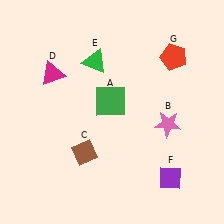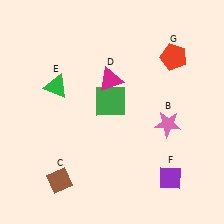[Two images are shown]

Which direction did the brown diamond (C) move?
The brown diamond (C) moved down.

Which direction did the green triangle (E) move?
The green triangle (E) moved left.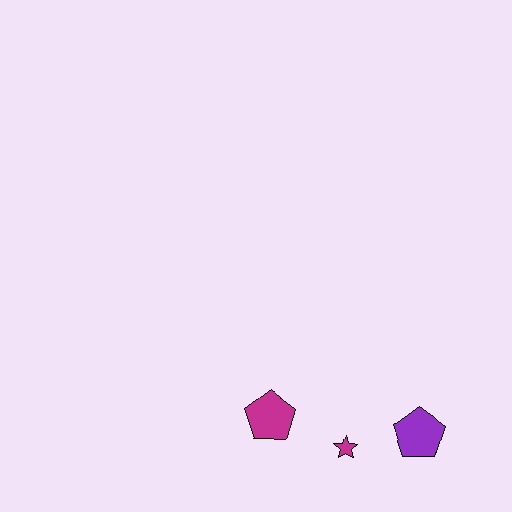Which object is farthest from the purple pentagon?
The magenta pentagon is farthest from the purple pentagon.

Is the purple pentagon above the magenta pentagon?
No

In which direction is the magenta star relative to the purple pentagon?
The magenta star is to the left of the purple pentagon.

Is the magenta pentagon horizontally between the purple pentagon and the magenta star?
No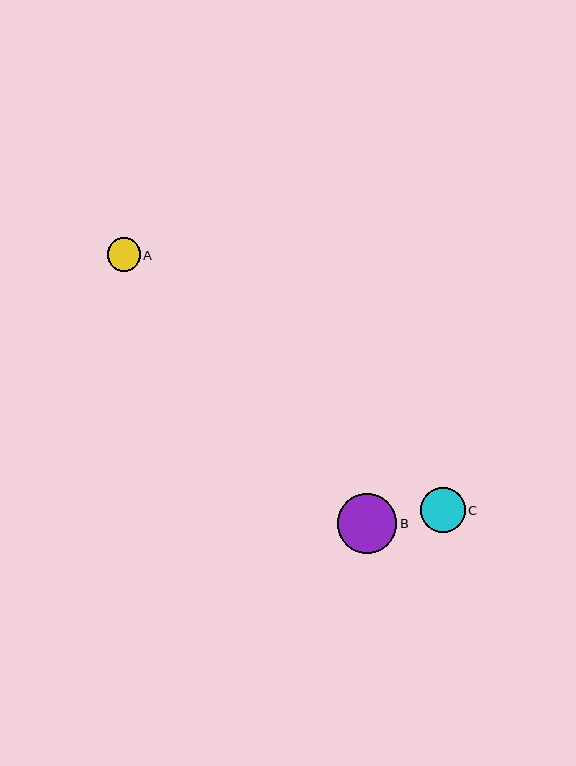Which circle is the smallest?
Circle A is the smallest with a size of approximately 33 pixels.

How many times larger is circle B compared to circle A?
Circle B is approximately 1.8 times the size of circle A.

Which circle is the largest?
Circle B is the largest with a size of approximately 59 pixels.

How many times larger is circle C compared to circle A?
Circle C is approximately 1.4 times the size of circle A.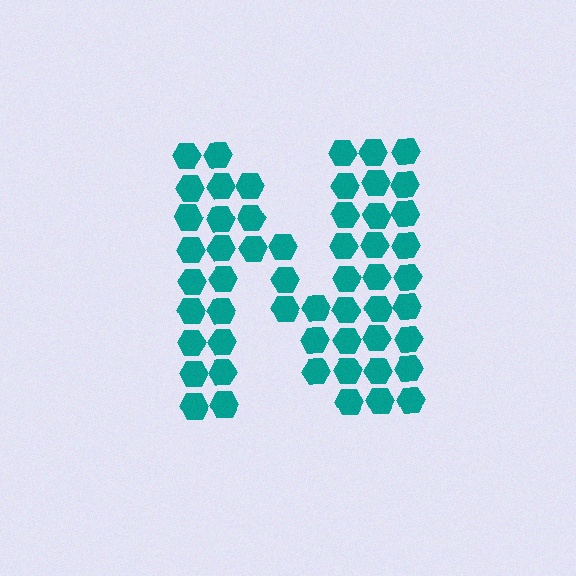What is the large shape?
The large shape is the letter N.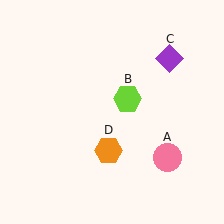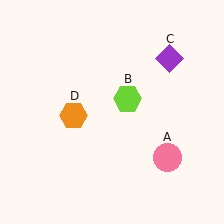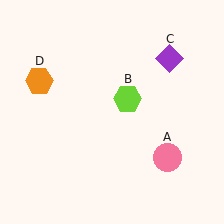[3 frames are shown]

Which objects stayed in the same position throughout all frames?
Pink circle (object A) and lime hexagon (object B) and purple diamond (object C) remained stationary.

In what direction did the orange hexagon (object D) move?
The orange hexagon (object D) moved up and to the left.